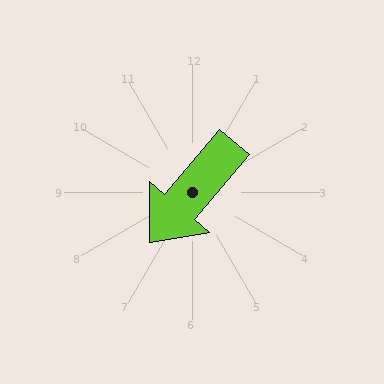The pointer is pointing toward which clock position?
Roughly 7 o'clock.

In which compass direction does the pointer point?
Southwest.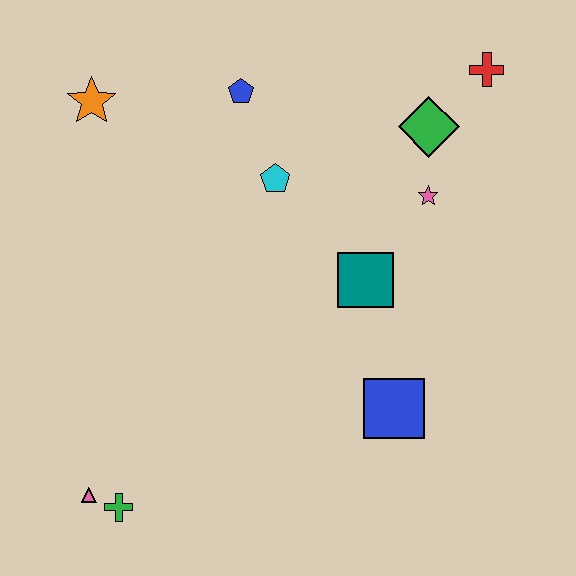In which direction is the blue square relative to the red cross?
The blue square is below the red cross.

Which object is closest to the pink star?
The green diamond is closest to the pink star.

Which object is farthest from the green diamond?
The pink triangle is farthest from the green diamond.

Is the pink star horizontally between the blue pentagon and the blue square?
No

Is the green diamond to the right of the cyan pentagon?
Yes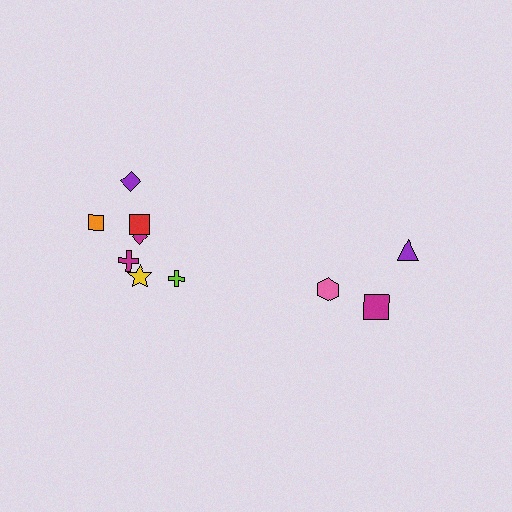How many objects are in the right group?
There are 3 objects.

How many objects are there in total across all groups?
There are 10 objects.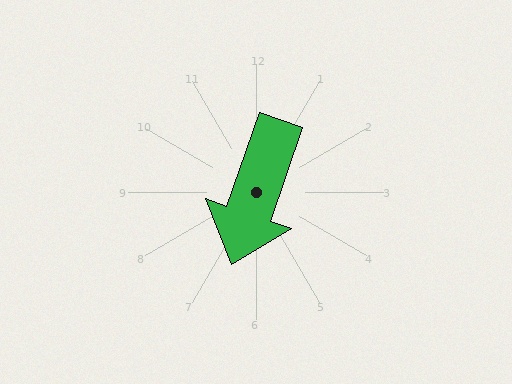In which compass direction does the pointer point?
South.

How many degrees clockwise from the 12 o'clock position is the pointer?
Approximately 199 degrees.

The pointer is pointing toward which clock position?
Roughly 7 o'clock.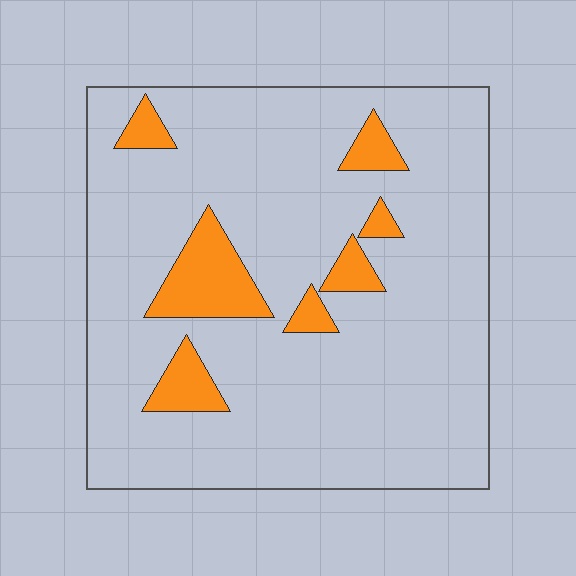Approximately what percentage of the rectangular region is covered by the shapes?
Approximately 10%.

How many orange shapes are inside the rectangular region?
7.